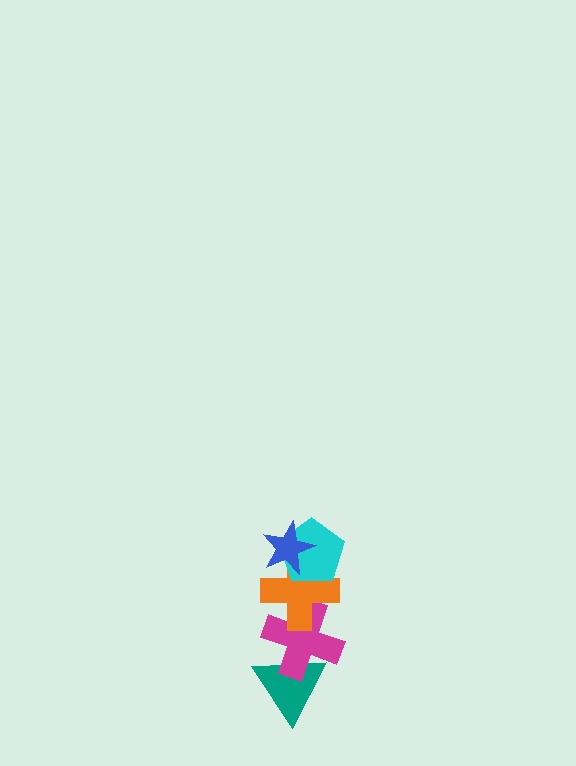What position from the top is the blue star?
The blue star is 1st from the top.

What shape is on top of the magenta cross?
The orange cross is on top of the magenta cross.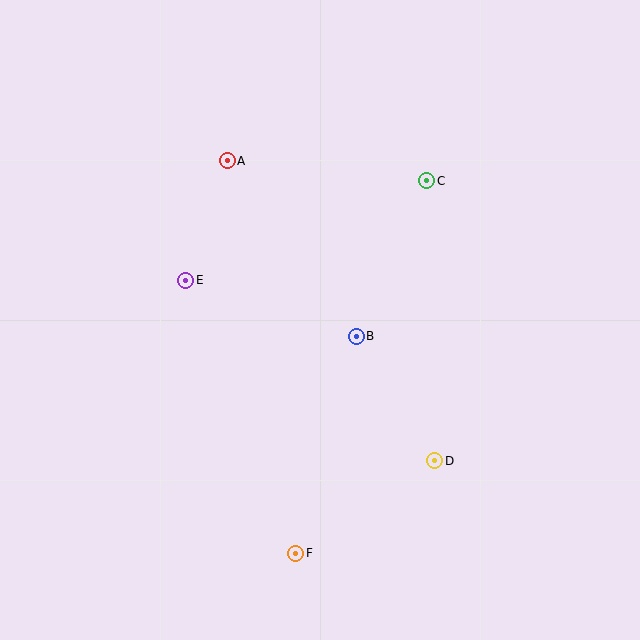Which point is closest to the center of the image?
Point B at (356, 336) is closest to the center.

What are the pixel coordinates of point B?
Point B is at (356, 336).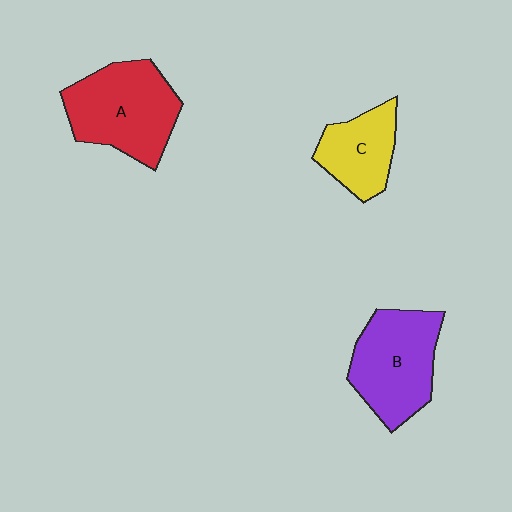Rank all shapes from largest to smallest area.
From largest to smallest: A (red), B (purple), C (yellow).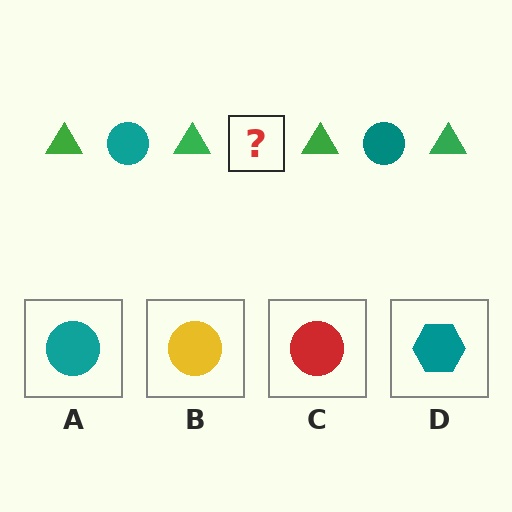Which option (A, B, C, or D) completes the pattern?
A.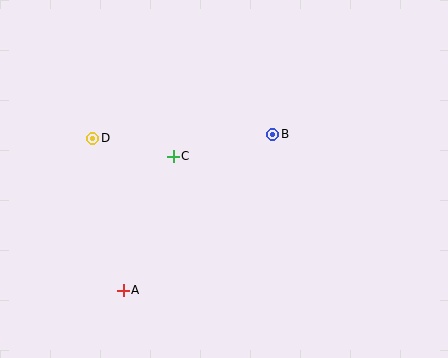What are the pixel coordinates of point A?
Point A is at (123, 290).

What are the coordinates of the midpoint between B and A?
The midpoint between B and A is at (198, 212).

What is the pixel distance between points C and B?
The distance between C and B is 102 pixels.